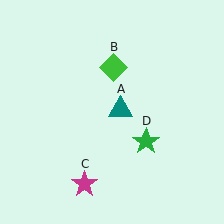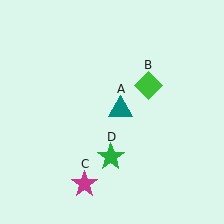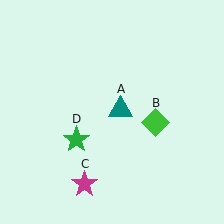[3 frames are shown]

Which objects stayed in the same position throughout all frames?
Teal triangle (object A) and magenta star (object C) remained stationary.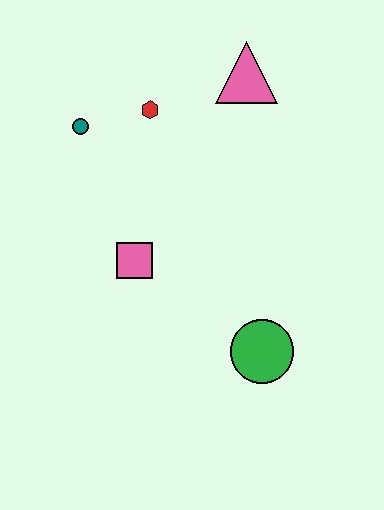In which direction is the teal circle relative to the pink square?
The teal circle is above the pink square.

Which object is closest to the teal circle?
The red hexagon is closest to the teal circle.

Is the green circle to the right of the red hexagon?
Yes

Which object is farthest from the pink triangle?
The green circle is farthest from the pink triangle.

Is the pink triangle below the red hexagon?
No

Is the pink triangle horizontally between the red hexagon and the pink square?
No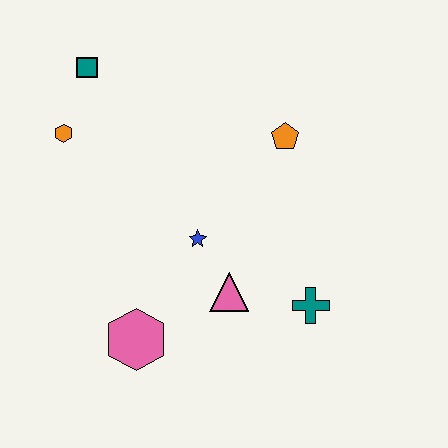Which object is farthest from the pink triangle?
The teal square is farthest from the pink triangle.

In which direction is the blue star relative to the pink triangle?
The blue star is above the pink triangle.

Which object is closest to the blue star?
The pink triangle is closest to the blue star.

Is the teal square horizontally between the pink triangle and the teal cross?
No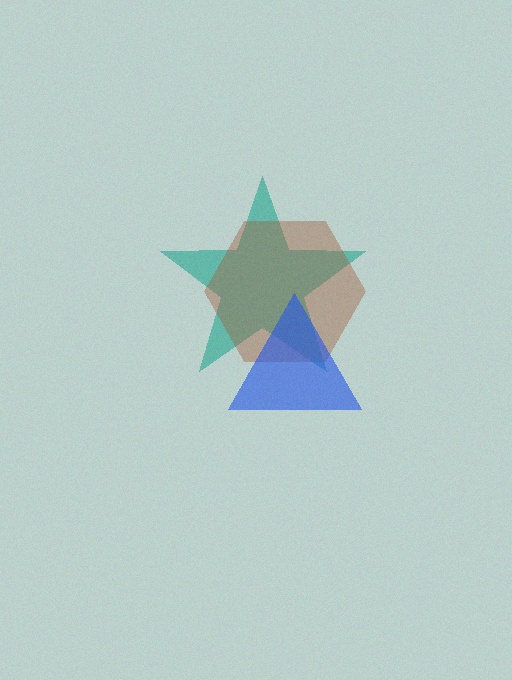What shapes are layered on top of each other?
The layered shapes are: a teal star, a brown hexagon, a blue triangle.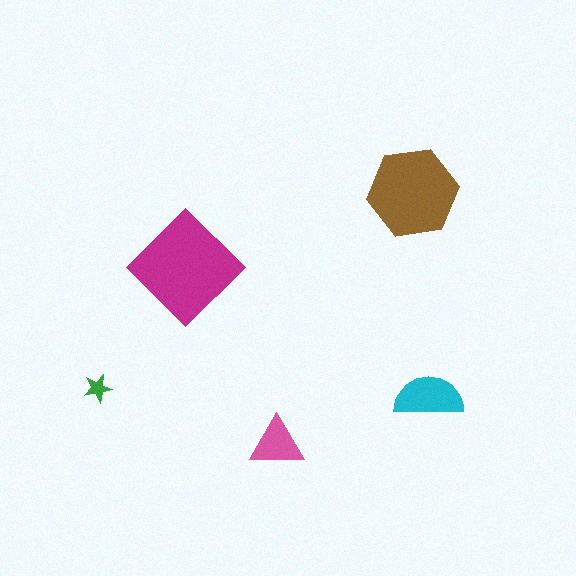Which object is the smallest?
The green star.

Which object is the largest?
The magenta diamond.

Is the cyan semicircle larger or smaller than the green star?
Larger.